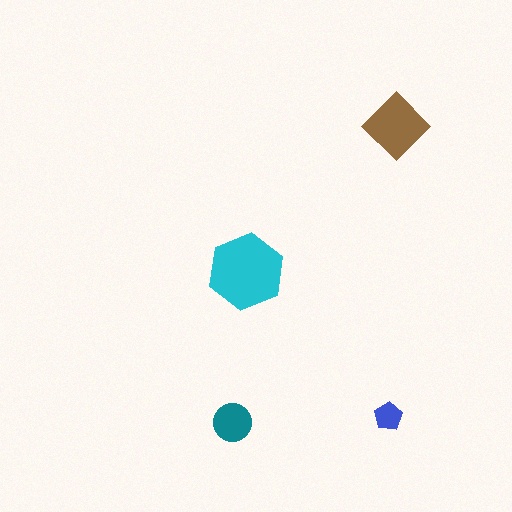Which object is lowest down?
The teal circle is bottommost.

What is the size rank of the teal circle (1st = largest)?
3rd.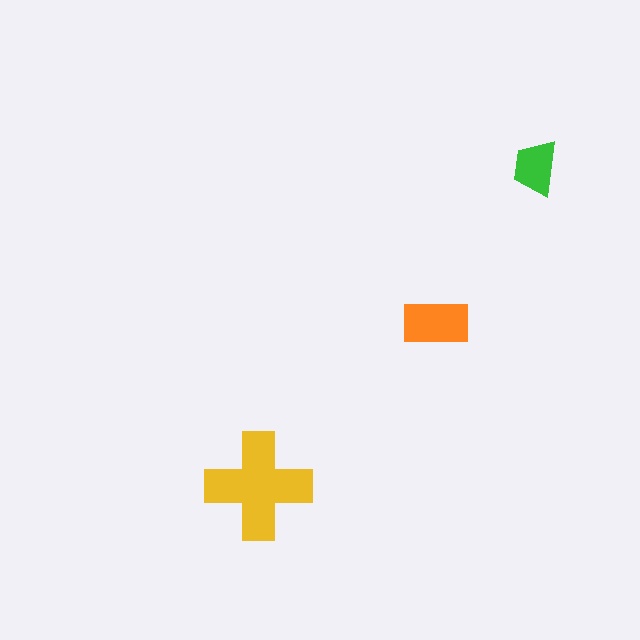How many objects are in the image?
There are 3 objects in the image.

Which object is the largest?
The yellow cross.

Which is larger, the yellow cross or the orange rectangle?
The yellow cross.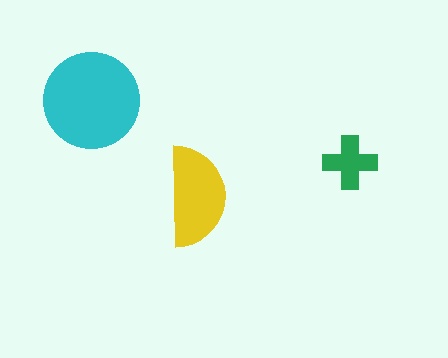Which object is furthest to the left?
The cyan circle is leftmost.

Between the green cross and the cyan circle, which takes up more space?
The cyan circle.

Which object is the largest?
The cyan circle.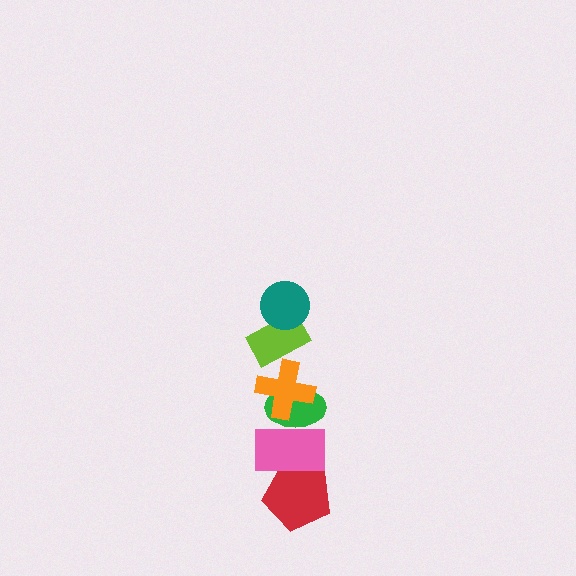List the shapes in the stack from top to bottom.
From top to bottom: the teal circle, the lime rectangle, the orange cross, the green ellipse, the pink rectangle, the red pentagon.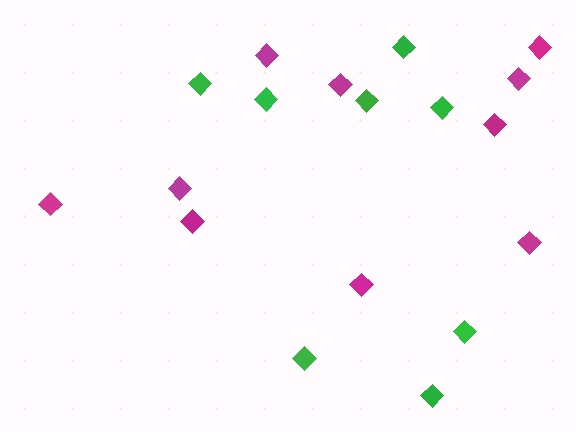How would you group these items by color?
There are 2 groups: one group of green diamonds (8) and one group of magenta diamonds (10).